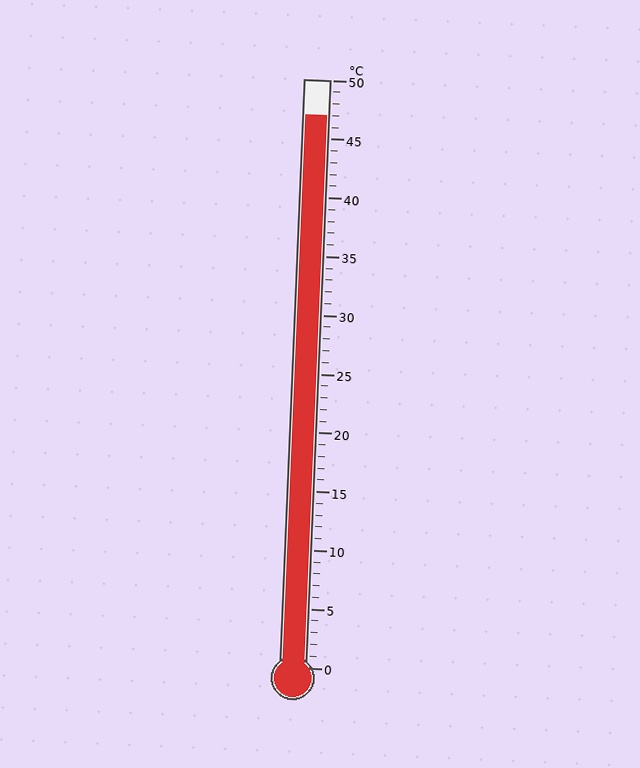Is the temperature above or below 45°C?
The temperature is above 45°C.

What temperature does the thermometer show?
The thermometer shows approximately 47°C.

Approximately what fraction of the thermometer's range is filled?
The thermometer is filled to approximately 95% of its range.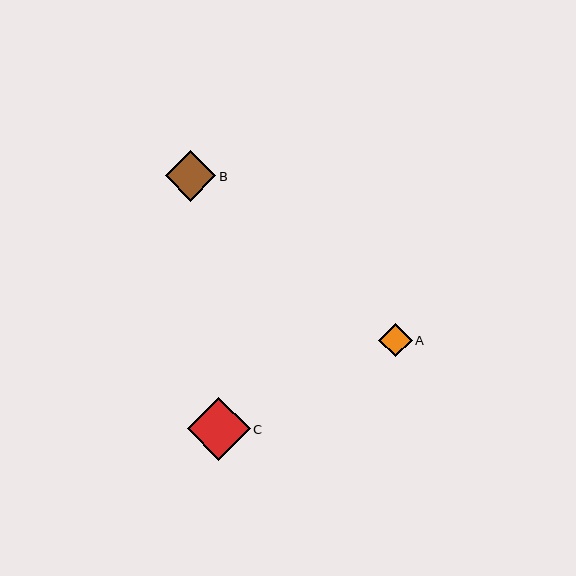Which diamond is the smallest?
Diamond A is the smallest with a size of approximately 34 pixels.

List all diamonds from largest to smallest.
From largest to smallest: C, B, A.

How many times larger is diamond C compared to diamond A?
Diamond C is approximately 1.9 times the size of diamond A.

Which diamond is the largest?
Diamond C is the largest with a size of approximately 63 pixels.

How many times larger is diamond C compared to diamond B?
Diamond C is approximately 1.2 times the size of diamond B.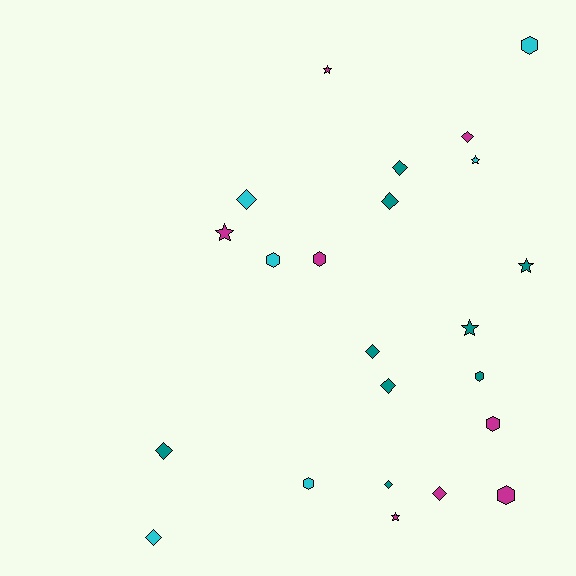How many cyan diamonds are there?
There are 2 cyan diamonds.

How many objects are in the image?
There are 23 objects.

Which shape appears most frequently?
Diamond, with 10 objects.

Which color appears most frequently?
Teal, with 9 objects.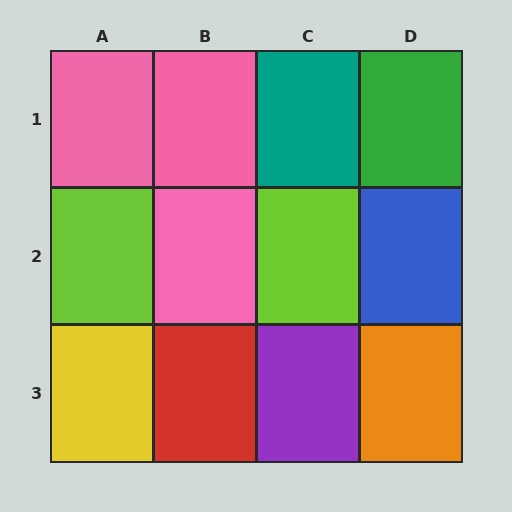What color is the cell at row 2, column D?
Blue.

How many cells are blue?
1 cell is blue.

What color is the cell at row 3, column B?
Red.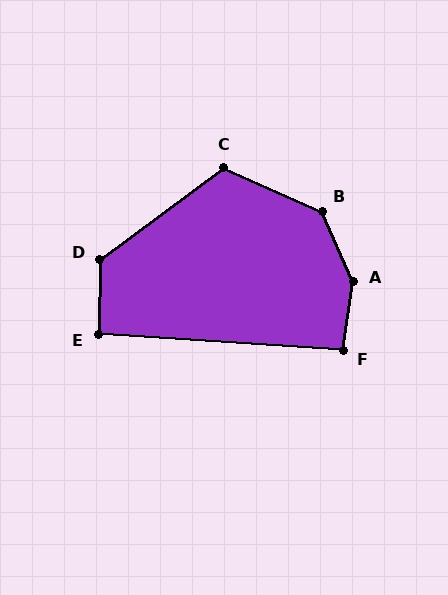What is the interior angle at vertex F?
Approximately 95 degrees (approximately right).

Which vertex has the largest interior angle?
A, at approximately 147 degrees.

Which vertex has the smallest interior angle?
E, at approximately 93 degrees.